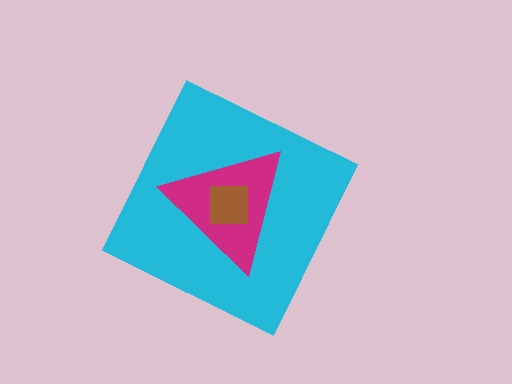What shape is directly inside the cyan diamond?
The magenta triangle.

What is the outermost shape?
The cyan diamond.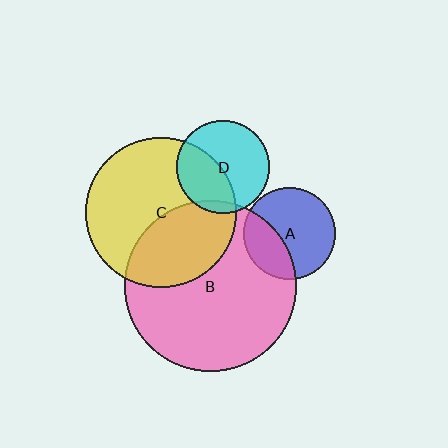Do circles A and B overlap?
Yes.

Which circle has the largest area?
Circle B (pink).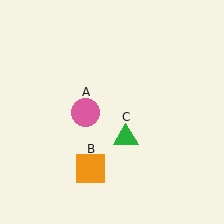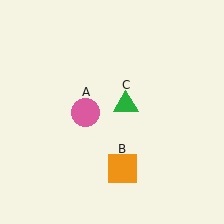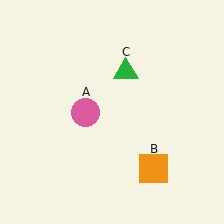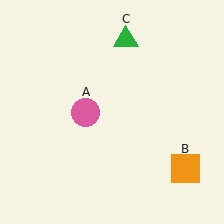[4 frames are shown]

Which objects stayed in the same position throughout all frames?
Pink circle (object A) remained stationary.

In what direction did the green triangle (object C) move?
The green triangle (object C) moved up.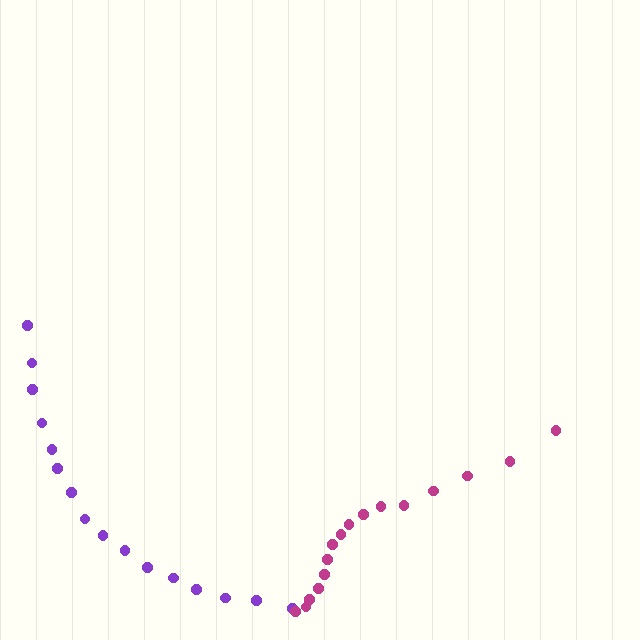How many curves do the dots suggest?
There are 2 distinct paths.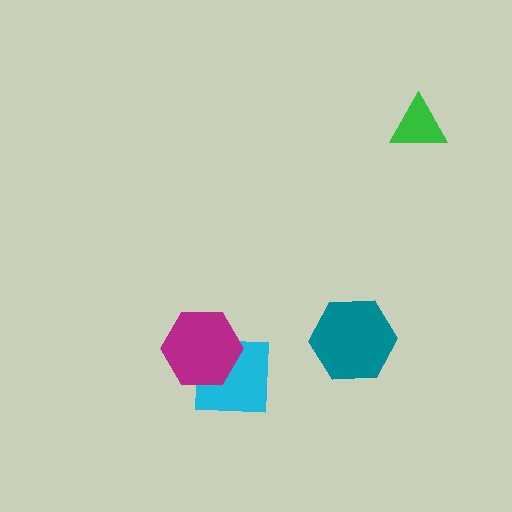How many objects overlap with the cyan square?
1 object overlaps with the cyan square.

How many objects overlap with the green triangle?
0 objects overlap with the green triangle.